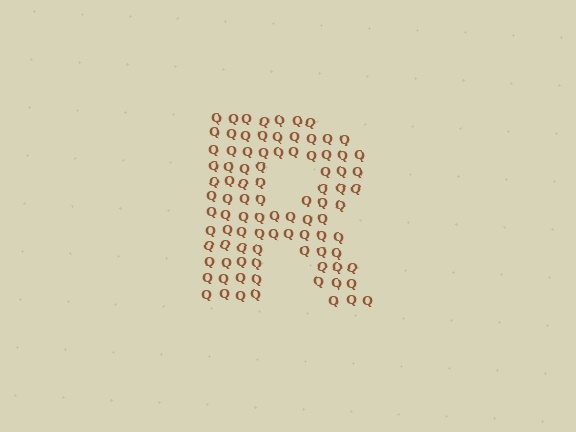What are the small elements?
The small elements are letter Q's.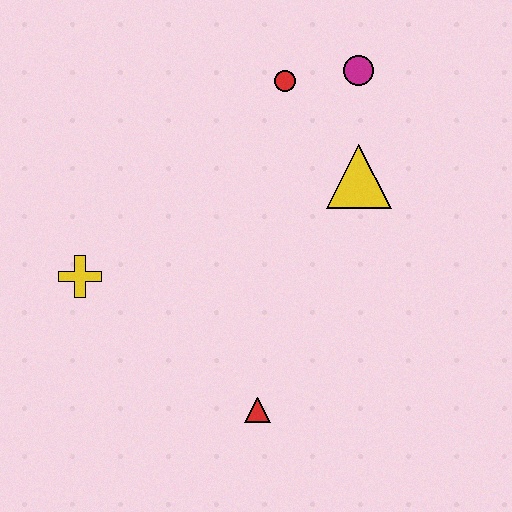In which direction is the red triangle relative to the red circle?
The red triangle is below the red circle.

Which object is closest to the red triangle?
The yellow cross is closest to the red triangle.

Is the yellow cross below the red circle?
Yes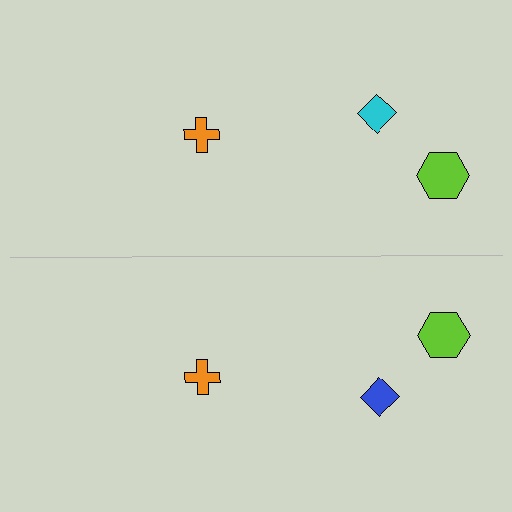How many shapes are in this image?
There are 6 shapes in this image.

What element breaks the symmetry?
The blue diamond on the bottom side breaks the symmetry — its mirror counterpart is cyan.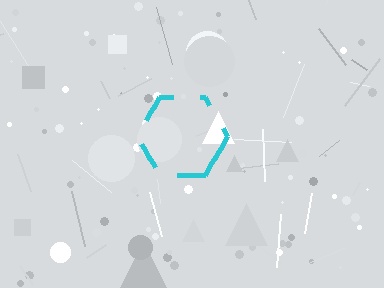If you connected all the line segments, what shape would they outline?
They would outline a hexagon.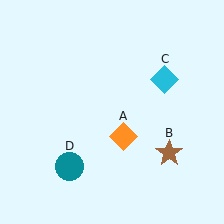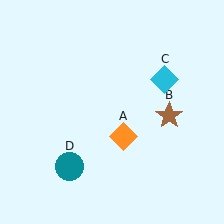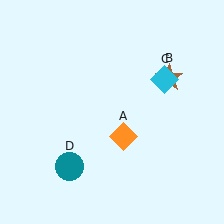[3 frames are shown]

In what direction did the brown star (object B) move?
The brown star (object B) moved up.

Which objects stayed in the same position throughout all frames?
Orange diamond (object A) and cyan diamond (object C) and teal circle (object D) remained stationary.